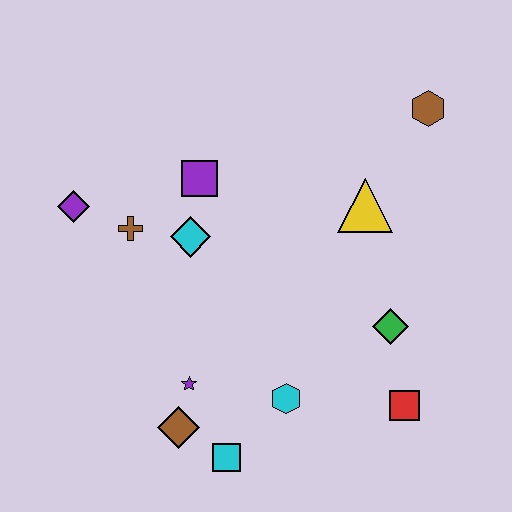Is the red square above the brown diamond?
Yes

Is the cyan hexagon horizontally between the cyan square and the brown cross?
No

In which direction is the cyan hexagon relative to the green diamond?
The cyan hexagon is to the left of the green diamond.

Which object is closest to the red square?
The green diamond is closest to the red square.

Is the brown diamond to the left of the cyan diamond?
Yes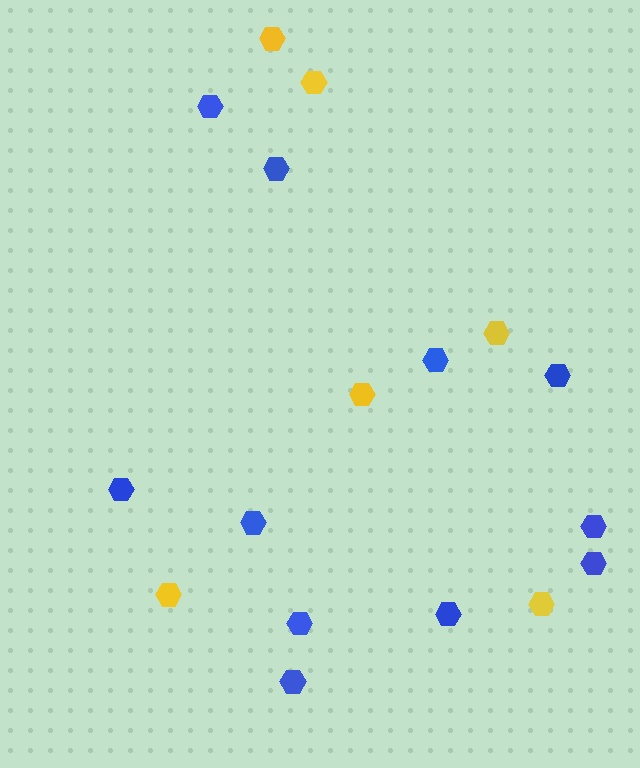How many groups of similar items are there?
There are 2 groups: one group of blue hexagons (11) and one group of yellow hexagons (6).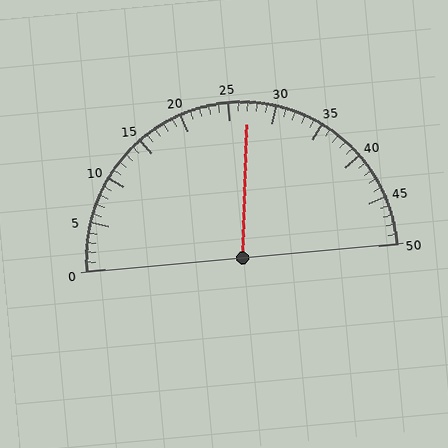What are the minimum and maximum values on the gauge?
The gauge ranges from 0 to 50.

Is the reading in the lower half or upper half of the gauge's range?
The reading is in the upper half of the range (0 to 50).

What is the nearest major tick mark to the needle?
The nearest major tick mark is 25.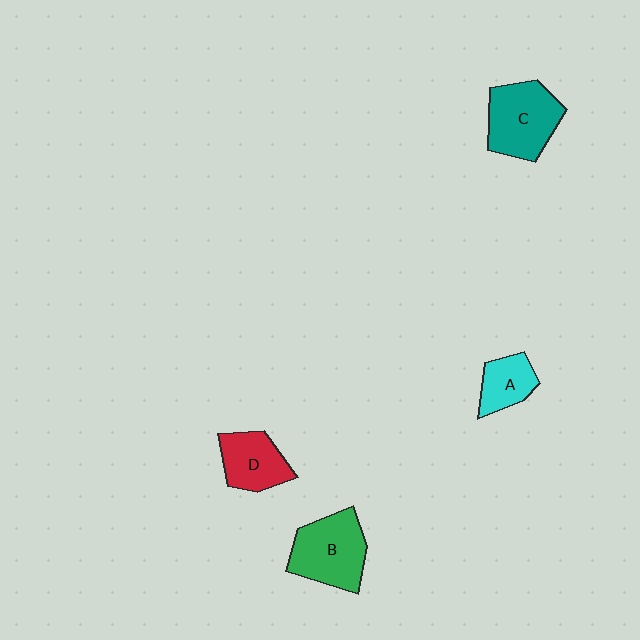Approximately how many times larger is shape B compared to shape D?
Approximately 1.4 times.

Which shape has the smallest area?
Shape A (cyan).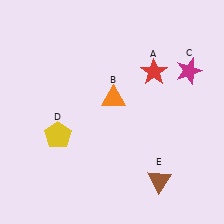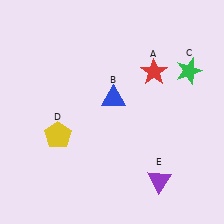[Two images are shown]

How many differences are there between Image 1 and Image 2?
There are 3 differences between the two images.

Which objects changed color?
B changed from orange to blue. C changed from magenta to green. E changed from brown to purple.